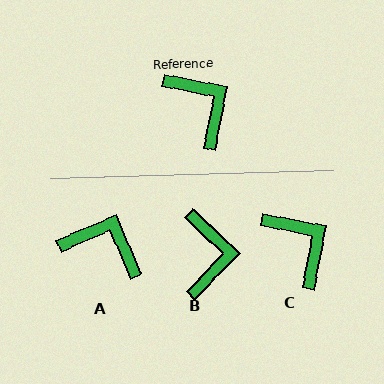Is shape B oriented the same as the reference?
No, it is off by about 33 degrees.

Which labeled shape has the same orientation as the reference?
C.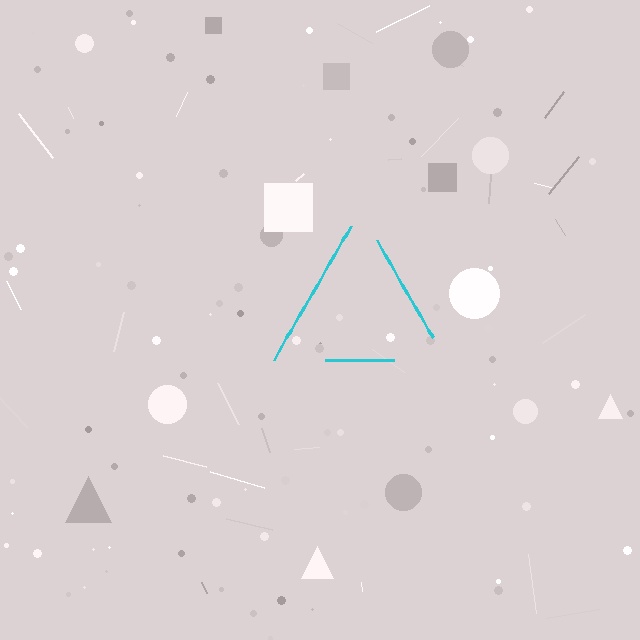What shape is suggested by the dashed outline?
The dashed outline suggests a triangle.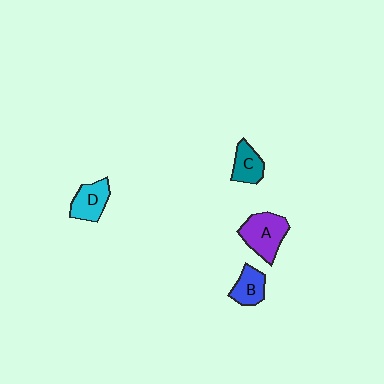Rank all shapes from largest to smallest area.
From largest to smallest: A (purple), D (cyan), B (blue), C (teal).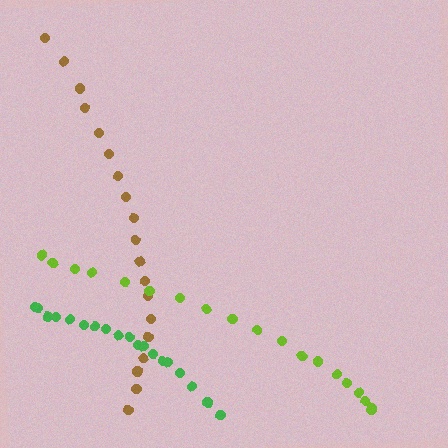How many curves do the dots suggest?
There are 3 distinct paths.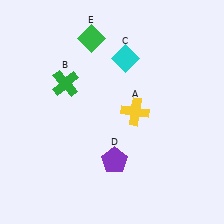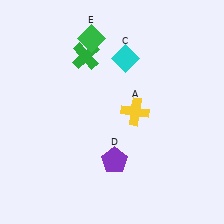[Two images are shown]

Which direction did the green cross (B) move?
The green cross (B) moved up.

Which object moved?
The green cross (B) moved up.